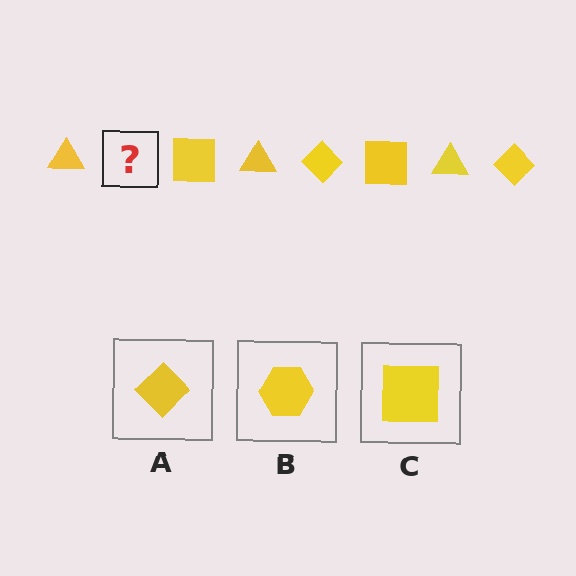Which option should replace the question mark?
Option A.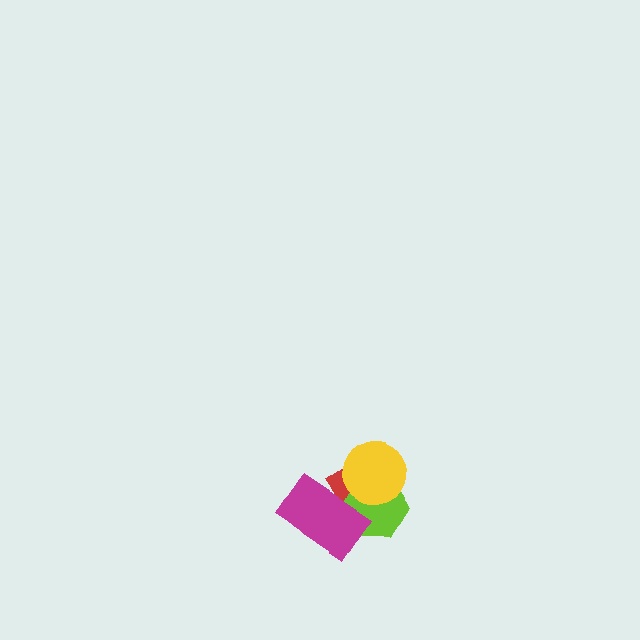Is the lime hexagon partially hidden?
Yes, it is partially covered by another shape.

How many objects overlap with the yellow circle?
2 objects overlap with the yellow circle.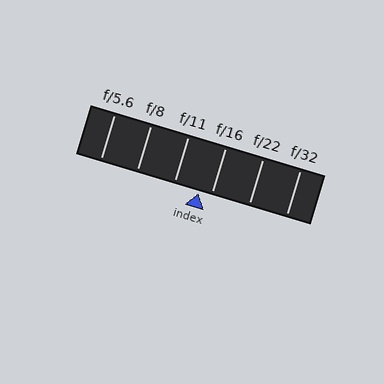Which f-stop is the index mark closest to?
The index mark is closest to f/16.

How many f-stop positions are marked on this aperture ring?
There are 6 f-stop positions marked.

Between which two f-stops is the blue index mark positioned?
The index mark is between f/11 and f/16.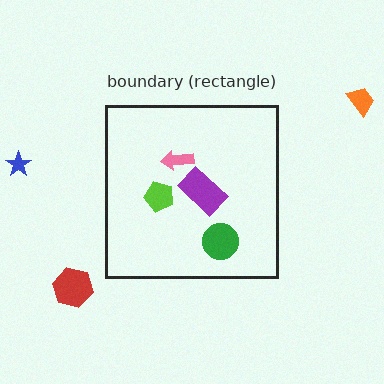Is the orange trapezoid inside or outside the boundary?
Outside.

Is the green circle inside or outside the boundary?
Inside.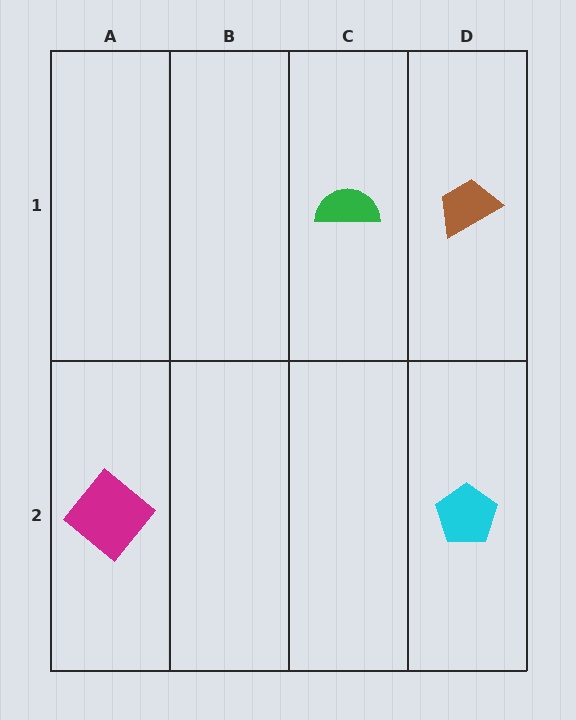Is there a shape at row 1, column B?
No, that cell is empty.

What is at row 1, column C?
A green semicircle.